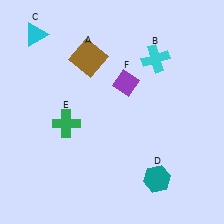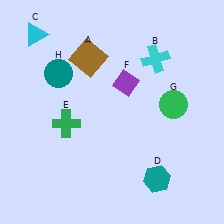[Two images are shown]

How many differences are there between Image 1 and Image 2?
There are 2 differences between the two images.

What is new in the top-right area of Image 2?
A green circle (G) was added in the top-right area of Image 2.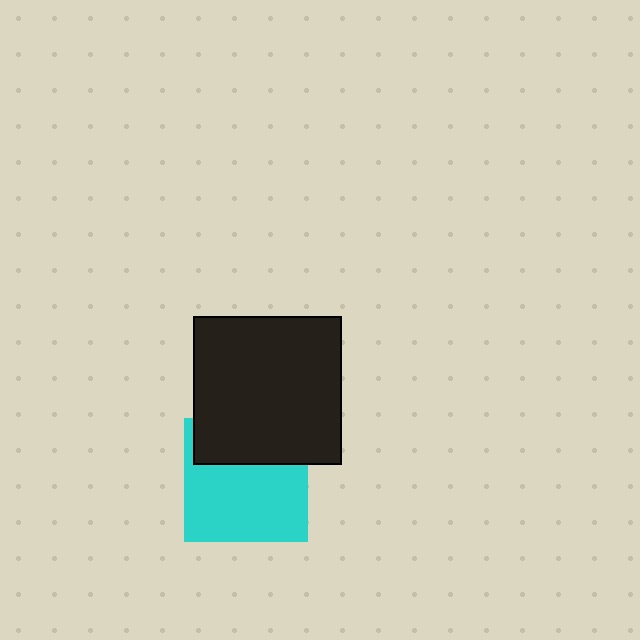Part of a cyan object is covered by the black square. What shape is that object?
It is a square.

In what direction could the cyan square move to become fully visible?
The cyan square could move down. That would shift it out from behind the black square entirely.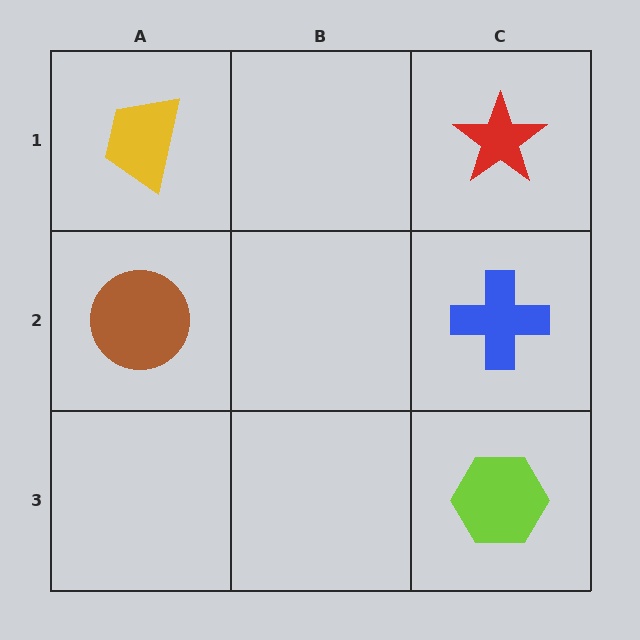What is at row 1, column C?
A red star.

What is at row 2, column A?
A brown circle.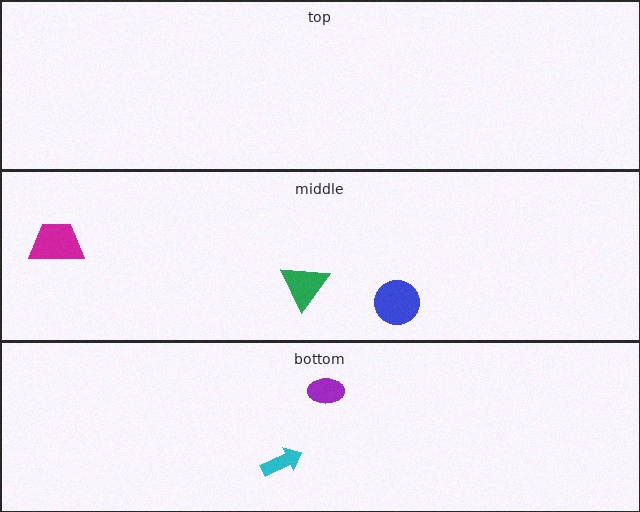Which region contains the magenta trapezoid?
The middle region.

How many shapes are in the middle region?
3.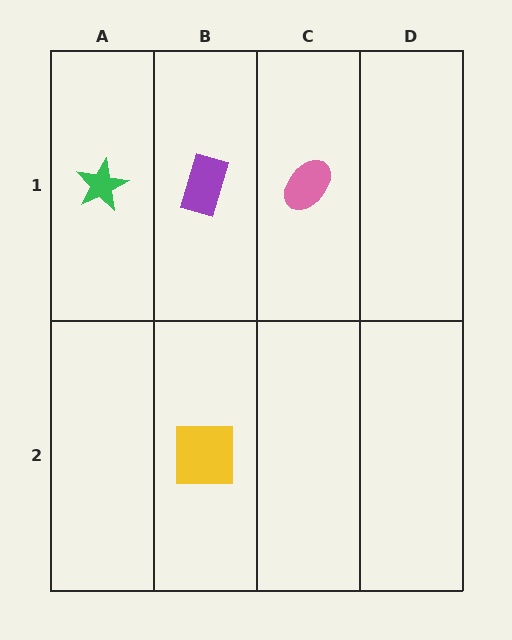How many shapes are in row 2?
1 shape.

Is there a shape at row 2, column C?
No, that cell is empty.